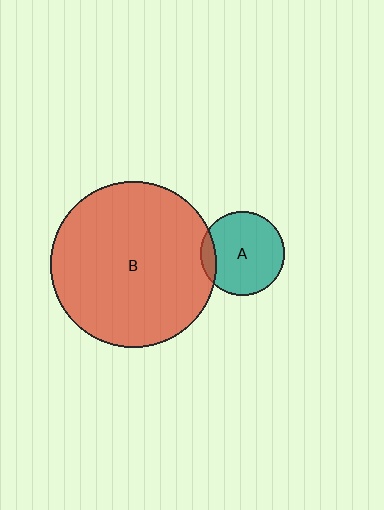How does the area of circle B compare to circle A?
Approximately 3.9 times.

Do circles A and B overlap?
Yes.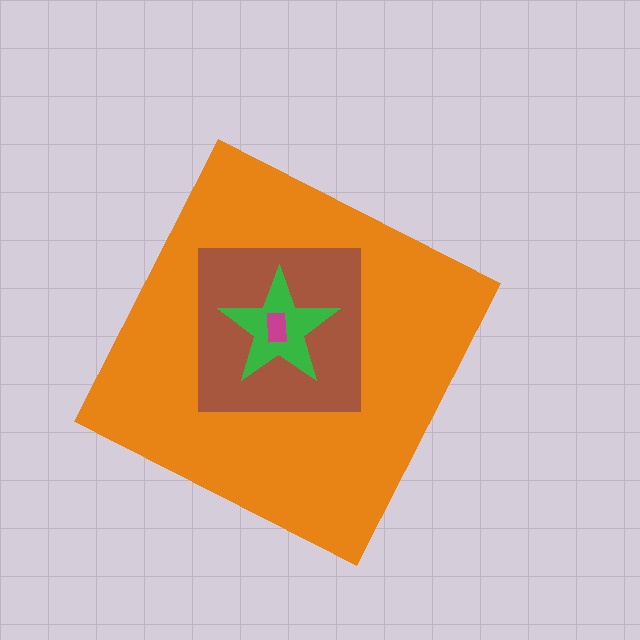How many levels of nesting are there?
4.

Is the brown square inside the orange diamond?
Yes.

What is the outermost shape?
The orange diamond.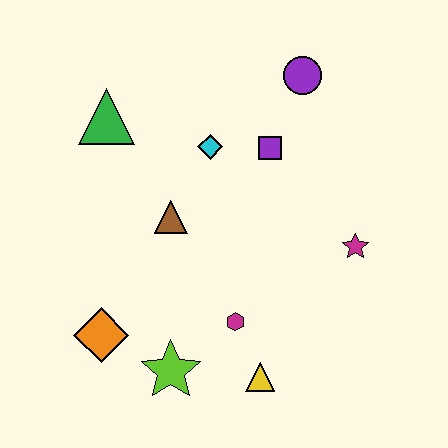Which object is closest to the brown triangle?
The cyan diamond is closest to the brown triangle.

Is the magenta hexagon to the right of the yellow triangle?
No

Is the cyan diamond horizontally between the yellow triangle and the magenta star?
No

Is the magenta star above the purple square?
No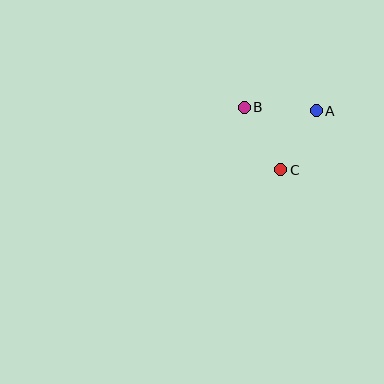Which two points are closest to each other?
Points A and C are closest to each other.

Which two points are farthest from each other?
Points B and C are farthest from each other.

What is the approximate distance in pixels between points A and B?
The distance between A and B is approximately 72 pixels.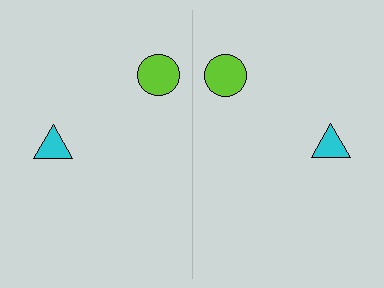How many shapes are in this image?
There are 4 shapes in this image.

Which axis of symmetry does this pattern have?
The pattern has a vertical axis of symmetry running through the center of the image.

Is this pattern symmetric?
Yes, this pattern has bilateral (reflection) symmetry.